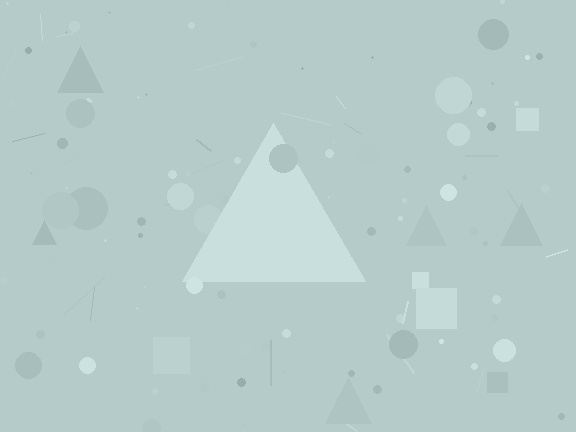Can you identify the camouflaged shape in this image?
The camouflaged shape is a triangle.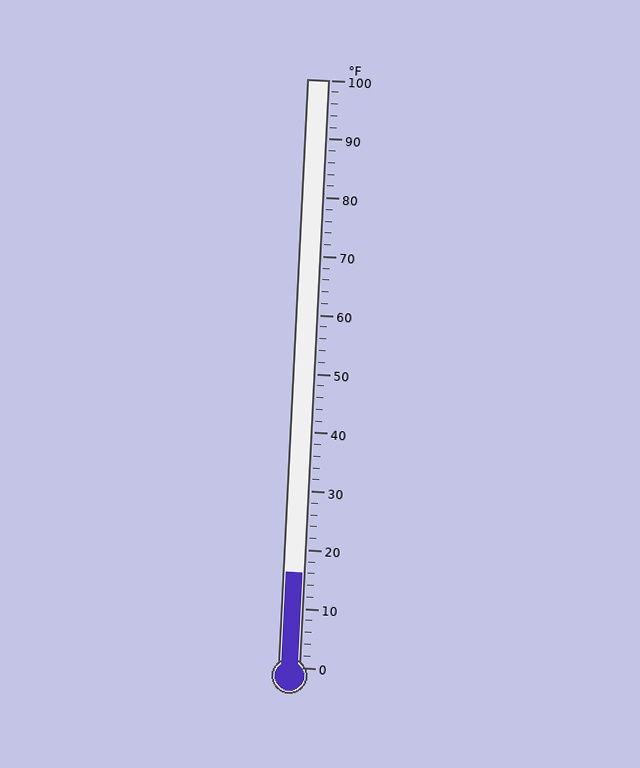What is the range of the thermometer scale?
The thermometer scale ranges from 0°F to 100°F.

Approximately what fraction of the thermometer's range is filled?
The thermometer is filled to approximately 15% of its range.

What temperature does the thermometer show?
The thermometer shows approximately 16°F.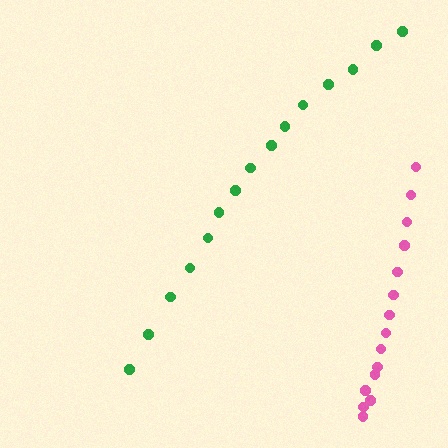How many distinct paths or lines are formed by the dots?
There are 2 distinct paths.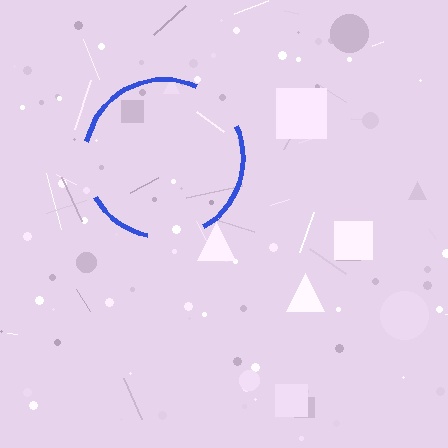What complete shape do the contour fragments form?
The contour fragments form a circle.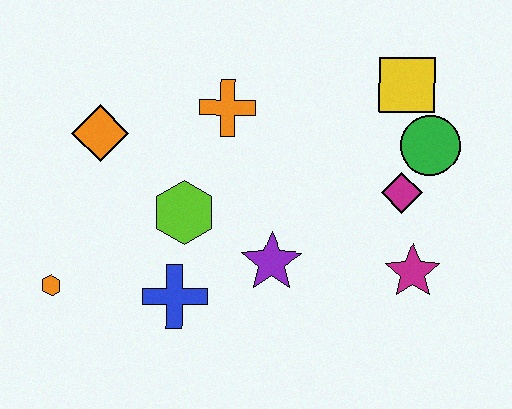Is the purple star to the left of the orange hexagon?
No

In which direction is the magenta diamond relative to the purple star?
The magenta diamond is to the right of the purple star.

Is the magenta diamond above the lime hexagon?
Yes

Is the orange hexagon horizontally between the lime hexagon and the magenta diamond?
No